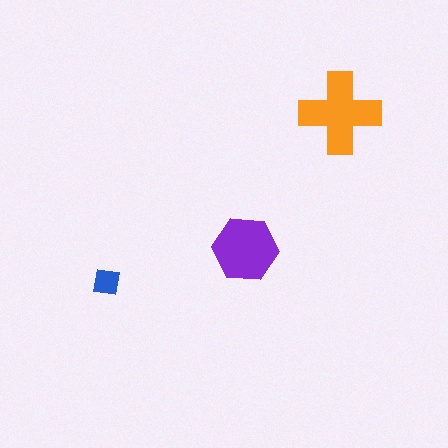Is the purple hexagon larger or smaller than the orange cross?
Smaller.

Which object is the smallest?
The blue square.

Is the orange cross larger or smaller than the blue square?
Larger.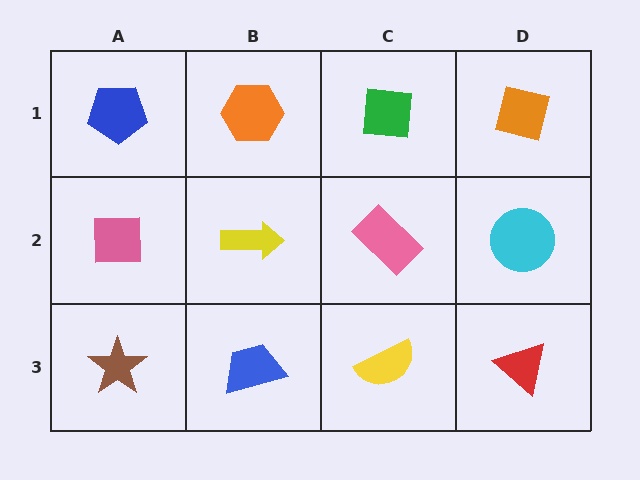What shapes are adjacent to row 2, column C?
A green square (row 1, column C), a yellow semicircle (row 3, column C), a yellow arrow (row 2, column B), a cyan circle (row 2, column D).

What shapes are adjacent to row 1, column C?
A pink rectangle (row 2, column C), an orange hexagon (row 1, column B), an orange square (row 1, column D).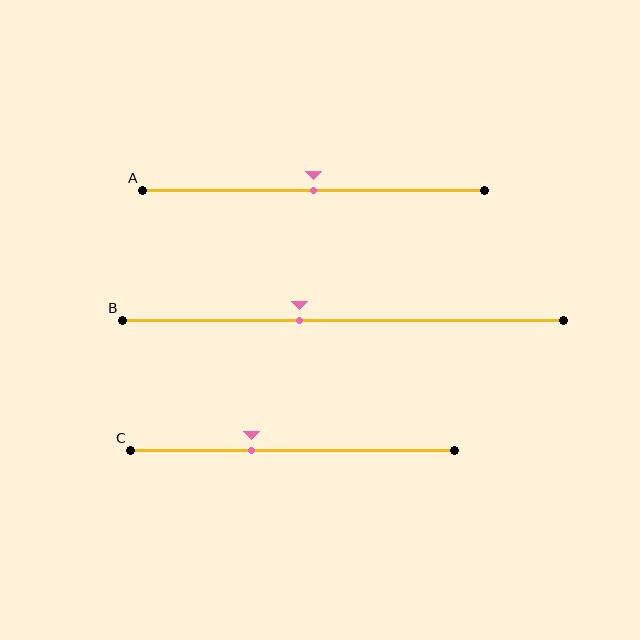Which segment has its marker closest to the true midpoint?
Segment A has its marker closest to the true midpoint.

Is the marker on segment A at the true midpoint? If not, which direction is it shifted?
Yes, the marker on segment A is at the true midpoint.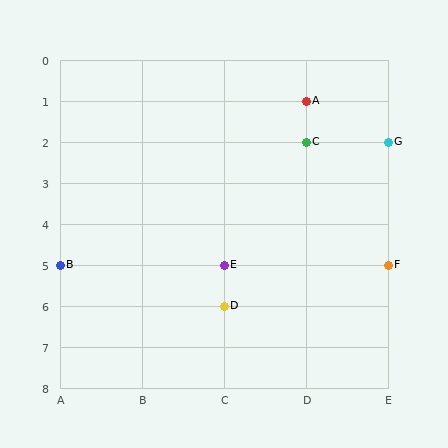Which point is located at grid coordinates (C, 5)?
Point E is at (C, 5).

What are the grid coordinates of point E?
Point E is at grid coordinates (C, 5).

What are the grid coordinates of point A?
Point A is at grid coordinates (D, 1).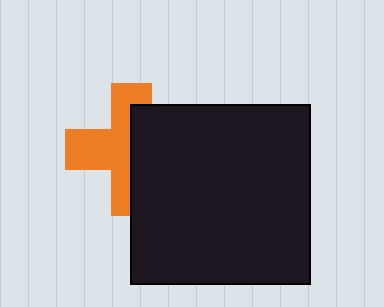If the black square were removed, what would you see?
You would see the complete orange cross.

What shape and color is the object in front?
The object in front is a black square.